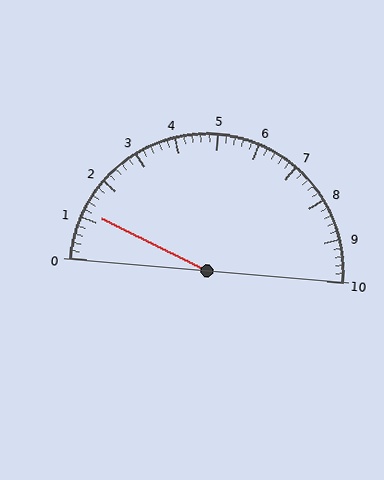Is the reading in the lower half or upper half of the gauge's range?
The reading is in the lower half of the range (0 to 10).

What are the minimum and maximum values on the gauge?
The gauge ranges from 0 to 10.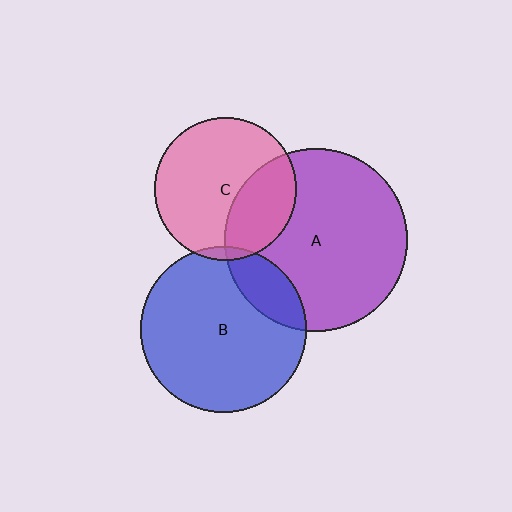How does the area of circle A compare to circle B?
Approximately 1.2 times.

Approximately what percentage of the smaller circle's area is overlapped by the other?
Approximately 15%.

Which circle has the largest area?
Circle A (purple).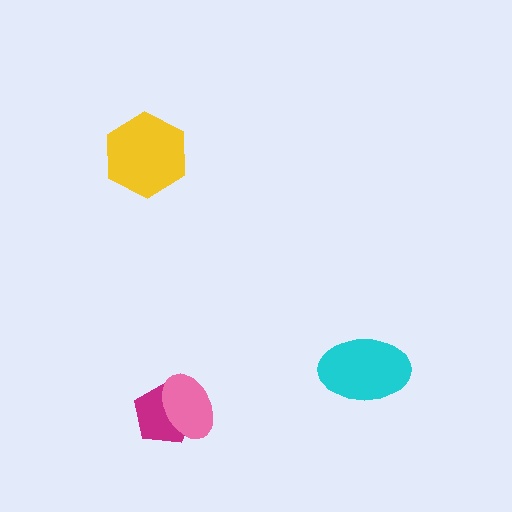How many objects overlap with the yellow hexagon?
0 objects overlap with the yellow hexagon.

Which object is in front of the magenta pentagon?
The pink ellipse is in front of the magenta pentagon.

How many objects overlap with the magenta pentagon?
1 object overlaps with the magenta pentagon.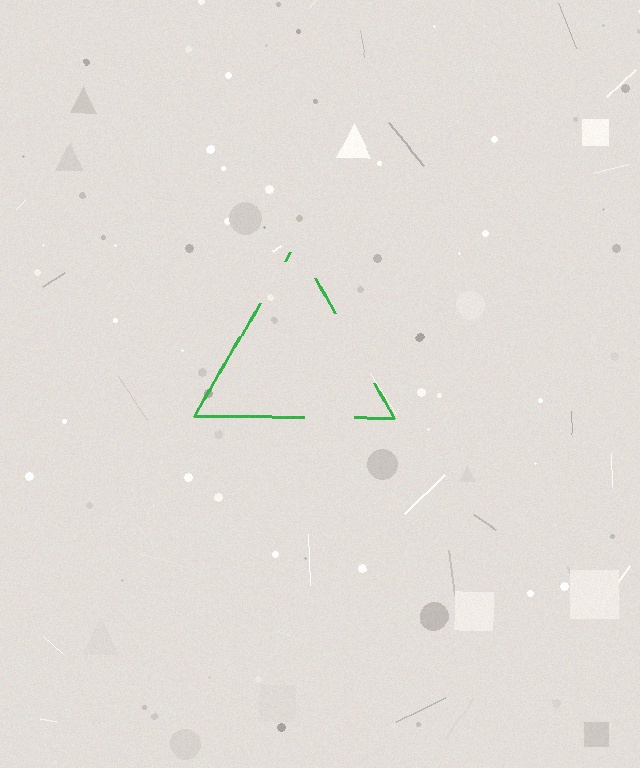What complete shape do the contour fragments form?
The contour fragments form a triangle.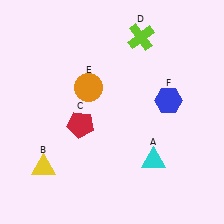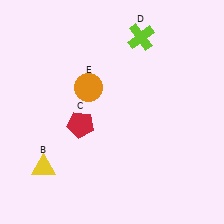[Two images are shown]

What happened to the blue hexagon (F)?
The blue hexagon (F) was removed in Image 2. It was in the top-right area of Image 1.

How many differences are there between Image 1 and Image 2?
There are 2 differences between the two images.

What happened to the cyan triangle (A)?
The cyan triangle (A) was removed in Image 2. It was in the bottom-right area of Image 1.